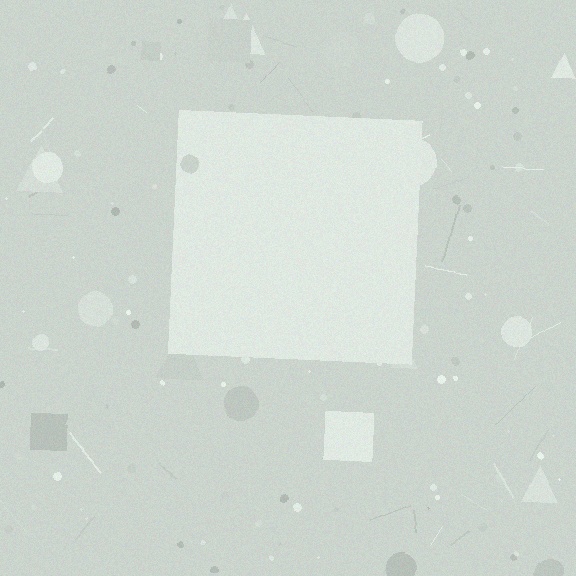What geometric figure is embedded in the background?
A square is embedded in the background.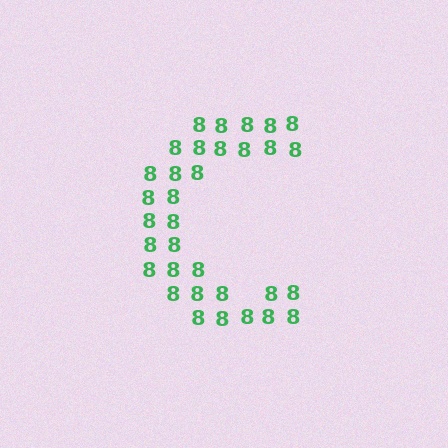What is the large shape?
The large shape is the letter C.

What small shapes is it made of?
It is made of small digit 8's.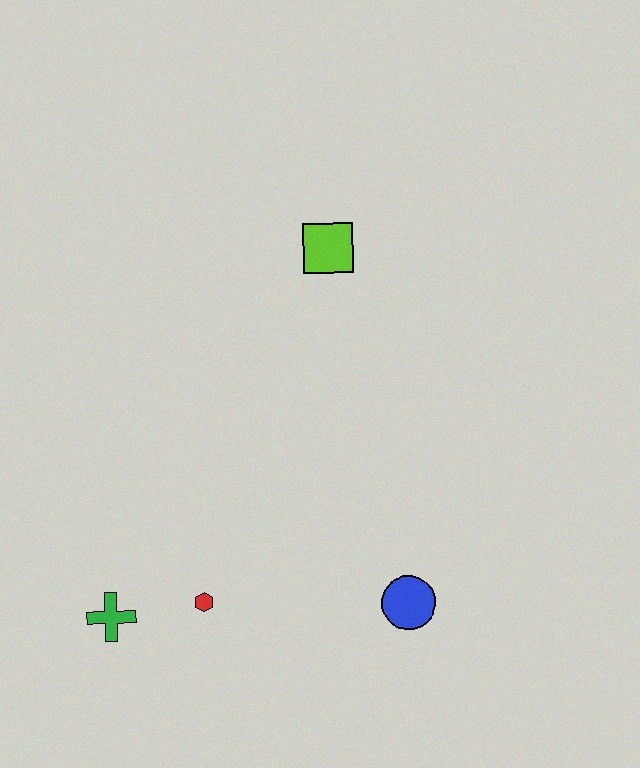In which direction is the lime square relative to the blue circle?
The lime square is above the blue circle.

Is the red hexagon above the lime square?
No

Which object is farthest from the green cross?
The lime square is farthest from the green cross.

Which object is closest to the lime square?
The blue circle is closest to the lime square.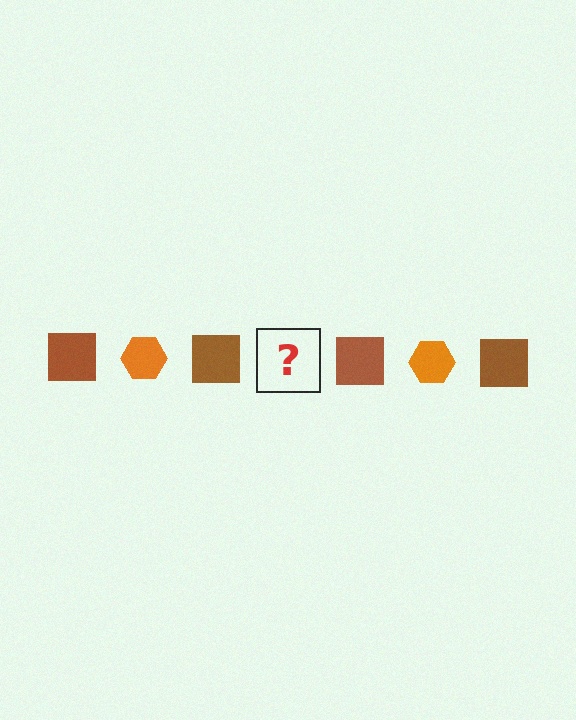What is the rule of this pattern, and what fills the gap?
The rule is that the pattern alternates between brown square and orange hexagon. The gap should be filled with an orange hexagon.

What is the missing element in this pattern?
The missing element is an orange hexagon.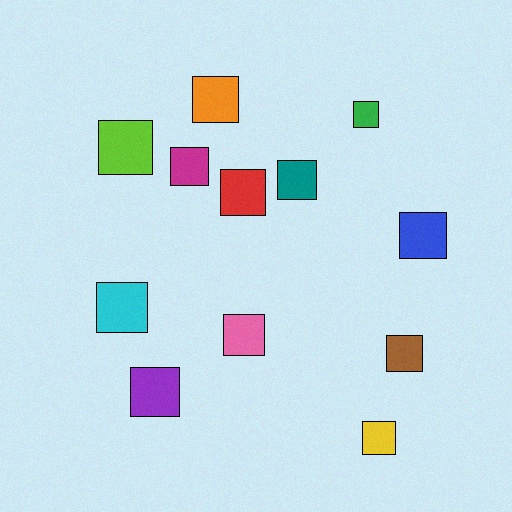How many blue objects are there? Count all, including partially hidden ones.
There is 1 blue object.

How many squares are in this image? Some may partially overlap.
There are 12 squares.